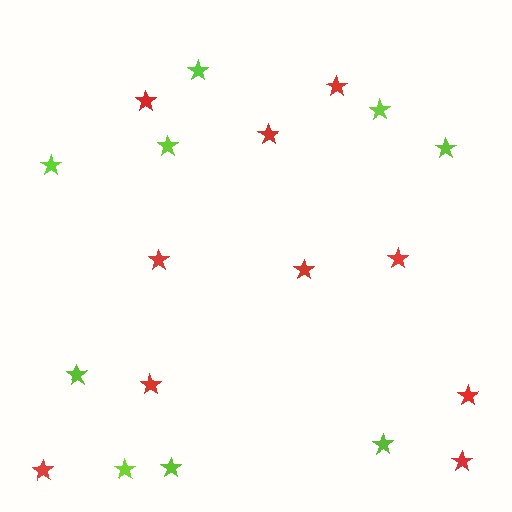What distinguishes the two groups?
There are 2 groups: one group of red stars (10) and one group of lime stars (9).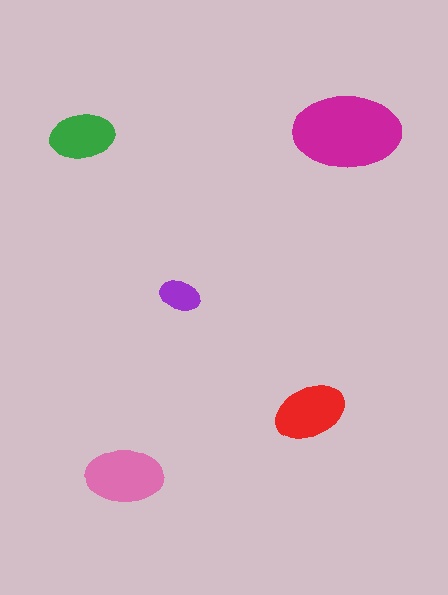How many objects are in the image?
There are 5 objects in the image.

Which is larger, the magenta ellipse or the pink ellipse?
The magenta one.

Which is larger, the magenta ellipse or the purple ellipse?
The magenta one.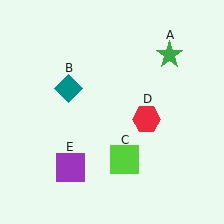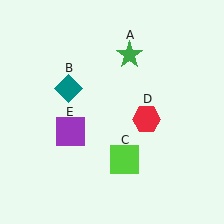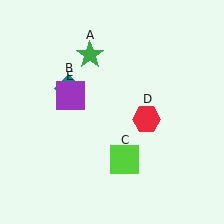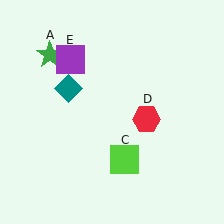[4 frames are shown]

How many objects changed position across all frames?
2 objects changed position: green star (object A), purple square (object E).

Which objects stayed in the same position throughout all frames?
Teal diamond (object B) and lime square (object C) and red hexagon (object D) remained stationary.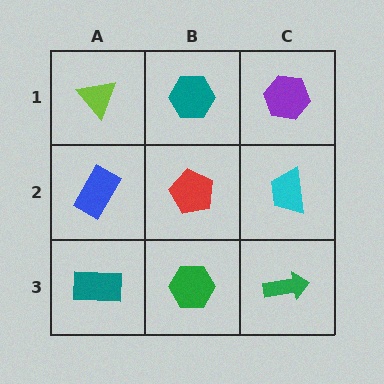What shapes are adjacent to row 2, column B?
A teal hexagon (row 1, column B), a green hexagon (row 3, column B), a blue rectangle (row 2, column A), a cyan trapezoid (row 2, column C).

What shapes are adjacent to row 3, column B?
A red pentagon (row 2, column B), a teal rectangle (row 3, column A), a green arrow (row 3, column C).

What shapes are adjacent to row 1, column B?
A red pentagon (row 2, column B), a lime triangle (row 1, column A), a purple hexagon (row 1, column C).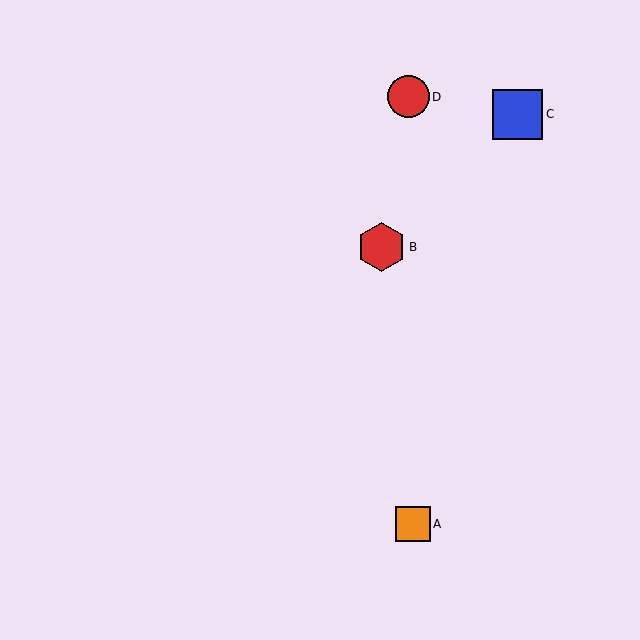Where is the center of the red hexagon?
The center of the red hexagon is at (382, 247).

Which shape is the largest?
The blue square (labeled C) is the largest.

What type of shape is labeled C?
Shape C is a blue square.